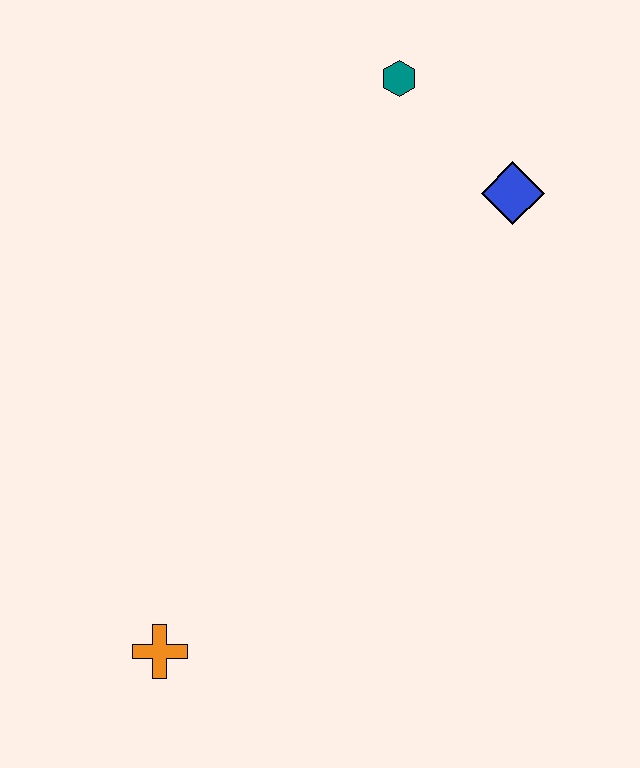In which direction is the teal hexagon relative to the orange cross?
The teal hexagon is above the orange cross.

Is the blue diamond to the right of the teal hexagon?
Yes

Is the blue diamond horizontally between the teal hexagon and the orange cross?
No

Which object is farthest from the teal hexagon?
The orange cross is farthest from the teal hexagon.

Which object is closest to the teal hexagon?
The blue diamond is closest to the teal hexagon.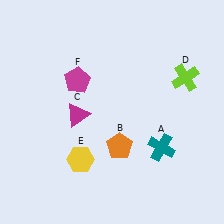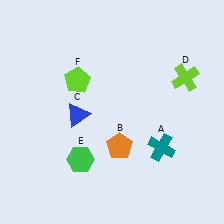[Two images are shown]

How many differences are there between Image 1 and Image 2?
There are 3 differences between the two images.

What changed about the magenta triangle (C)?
In Image 1, C is magenta. In Image 2, it changed to blue.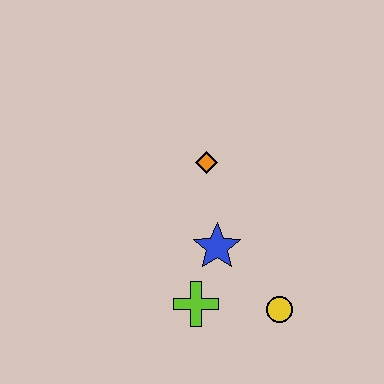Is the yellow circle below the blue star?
Yes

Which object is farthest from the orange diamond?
The yellow circle is farthest from the orange diamond.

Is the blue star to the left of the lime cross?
No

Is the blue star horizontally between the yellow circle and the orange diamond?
Yes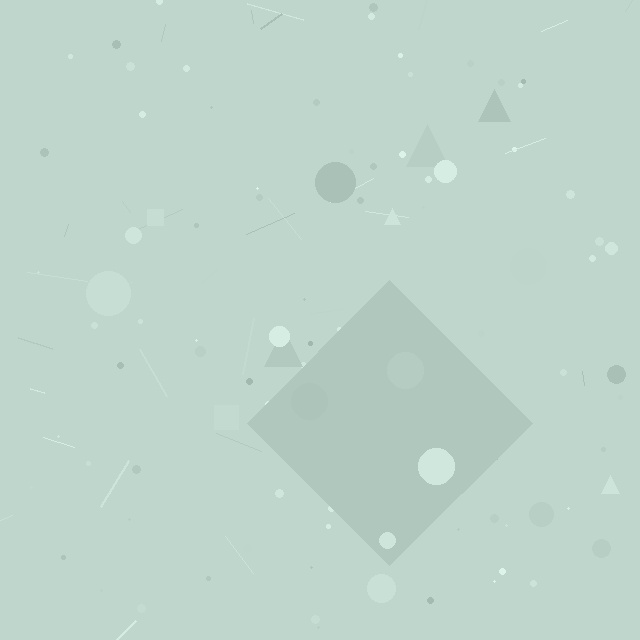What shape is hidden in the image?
A diamond is hidden in the image.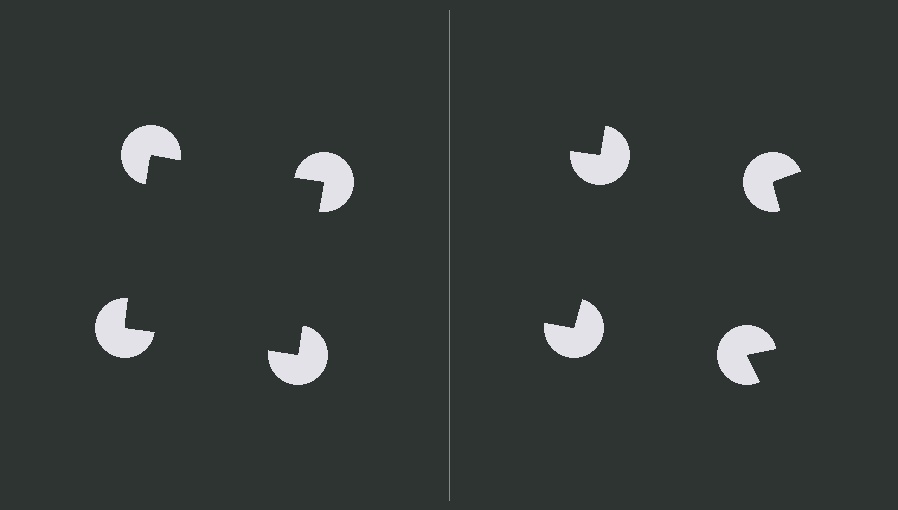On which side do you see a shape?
An illusory square appears on the left side. On the right side the wedge cuts are rotated, so no coherent shape forms.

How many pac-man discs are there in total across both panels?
8 — 4 on each side.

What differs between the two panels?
The pac-man discs are positioned identically on both sides; only the wedge orientations differ. On the left they align to a square; on the right they are misaligned.